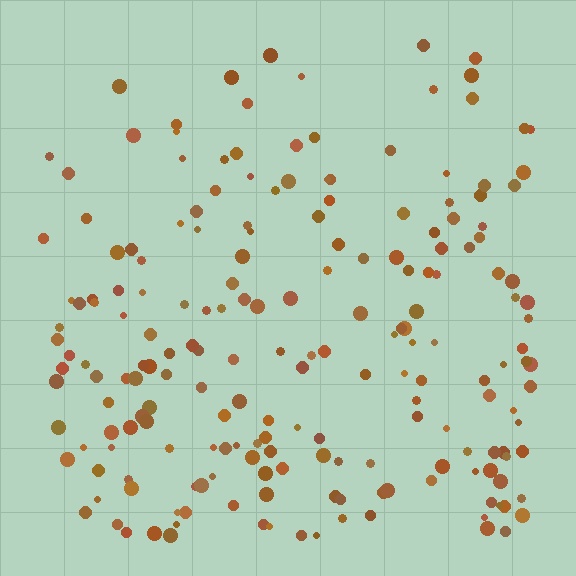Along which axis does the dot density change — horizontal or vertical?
Vertical.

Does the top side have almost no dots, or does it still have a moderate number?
Still a moderate number, just noticeably fewer than the bottom.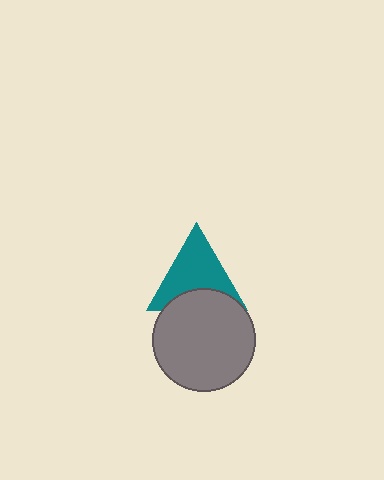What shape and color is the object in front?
The object in front is a gray circle.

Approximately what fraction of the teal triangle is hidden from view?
Roughly 31% of the teal triangle is hidden behind the gray circle.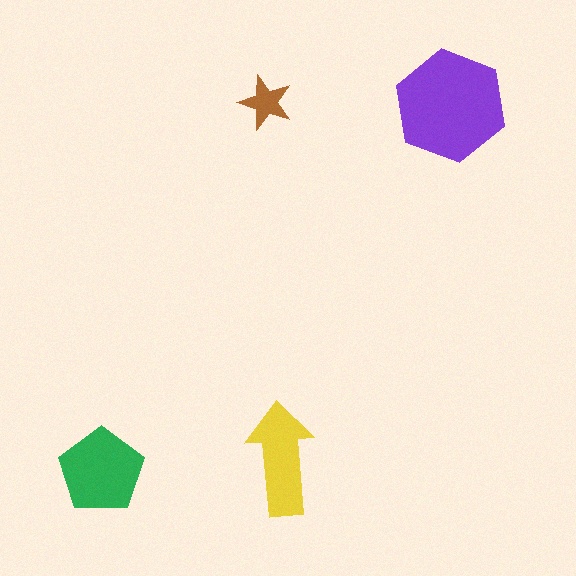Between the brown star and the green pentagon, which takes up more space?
The green pentagon.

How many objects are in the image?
There are 4 objects in the image.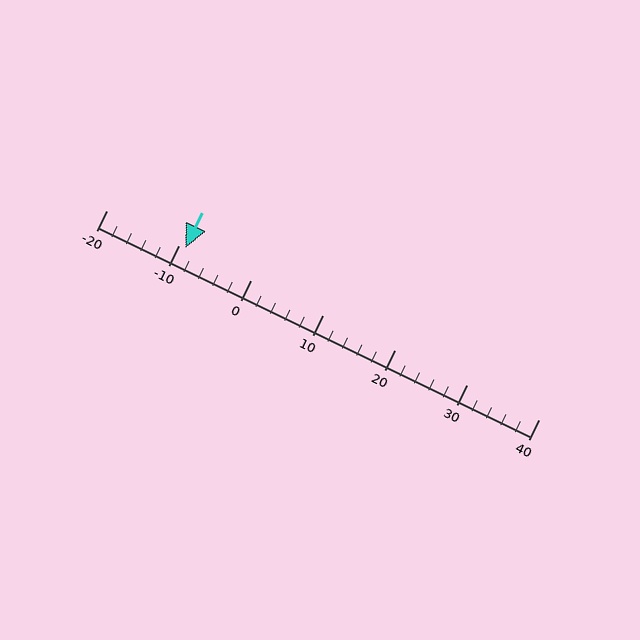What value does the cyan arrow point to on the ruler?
The cyan arrow points to approximately -9.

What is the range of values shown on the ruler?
The ruler shows values from -20 to 40.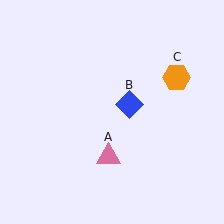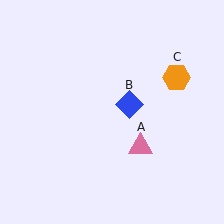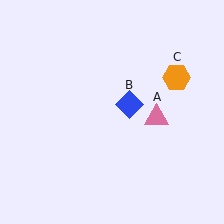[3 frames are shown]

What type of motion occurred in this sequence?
The pink triangle (object A) rotated counterclockwise around the center of the scene.